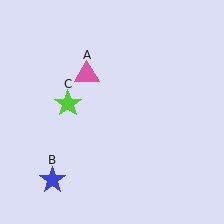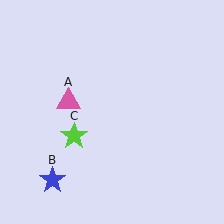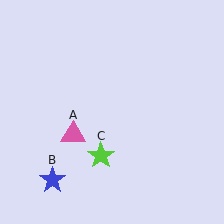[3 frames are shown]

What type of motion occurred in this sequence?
The pink triangle (object A), lime star (object C) rotated counterclockwise around the center of the scene.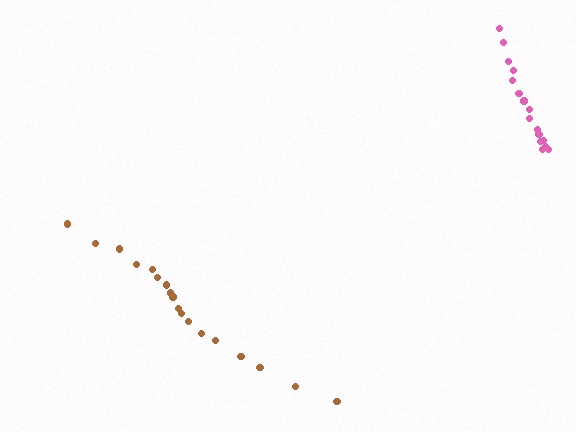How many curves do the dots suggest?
There are 2 distinct paths.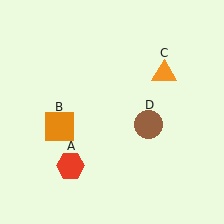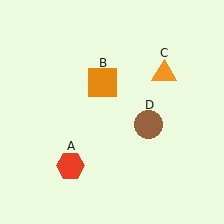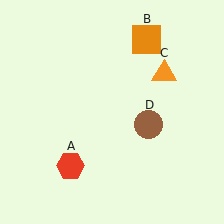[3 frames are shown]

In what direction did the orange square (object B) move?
The orange square (object B) moved up and to the right.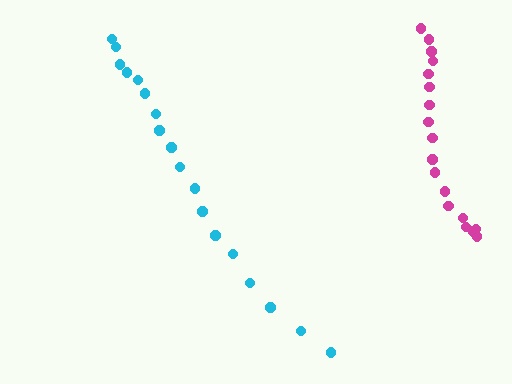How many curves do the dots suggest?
There are 2 distinct paths.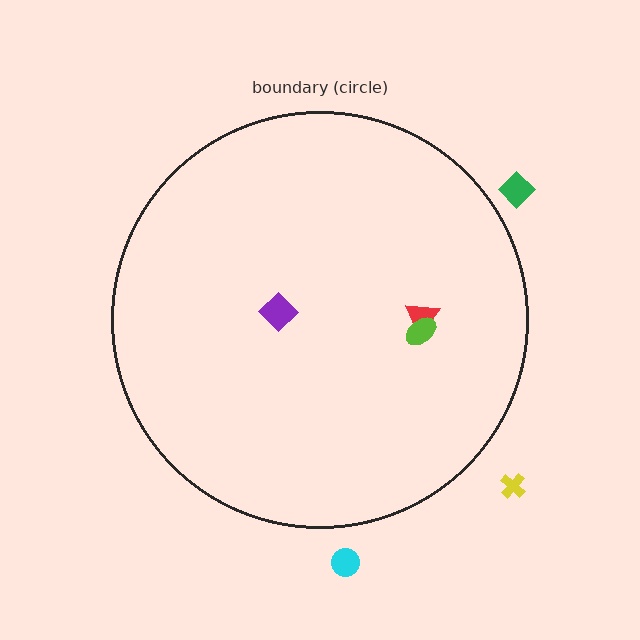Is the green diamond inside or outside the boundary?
Outside.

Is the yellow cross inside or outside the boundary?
Outside.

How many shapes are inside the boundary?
3 inside, 3 outside.